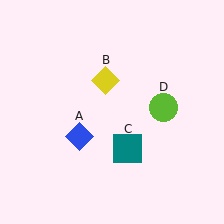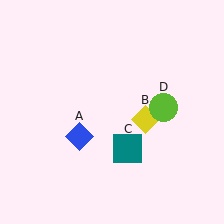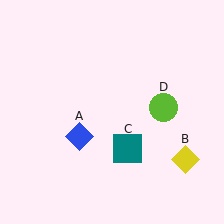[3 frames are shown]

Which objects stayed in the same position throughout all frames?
Blue diamond (object A) and teal square (object C) and lime circle (object D) remained stationary.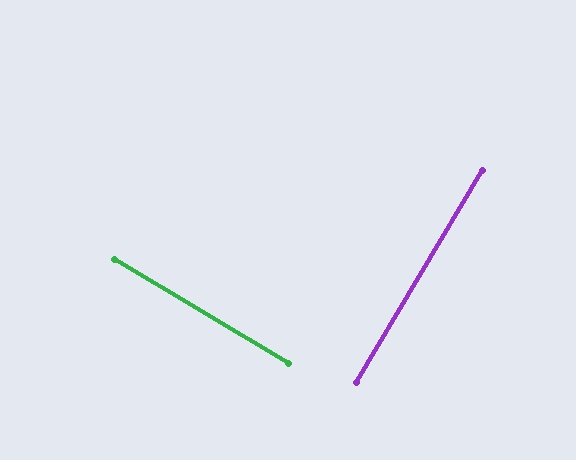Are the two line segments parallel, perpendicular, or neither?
Perpendicular — they meet at approximately 90°.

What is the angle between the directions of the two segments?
Approximately 90 degrees.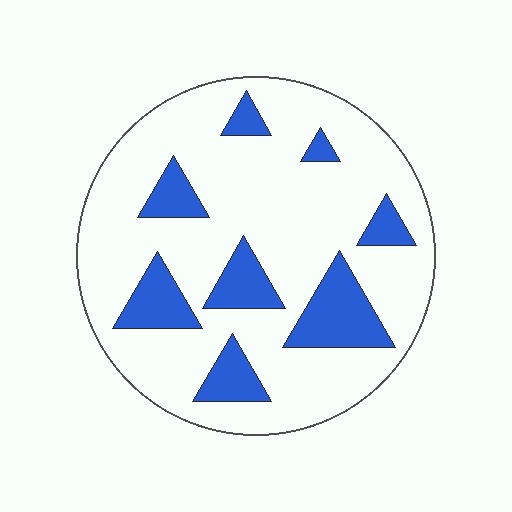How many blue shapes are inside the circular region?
8.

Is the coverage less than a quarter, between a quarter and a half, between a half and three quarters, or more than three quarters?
Less than a quarter.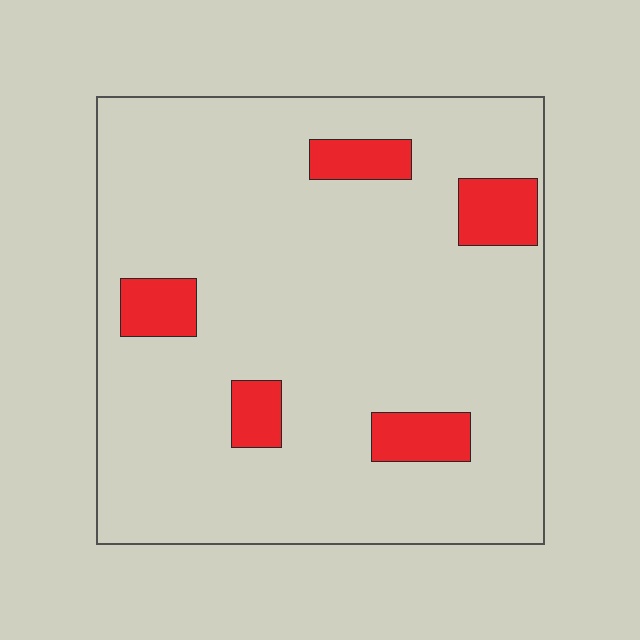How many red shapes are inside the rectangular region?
5.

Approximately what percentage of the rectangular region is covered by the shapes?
Approximately 10%.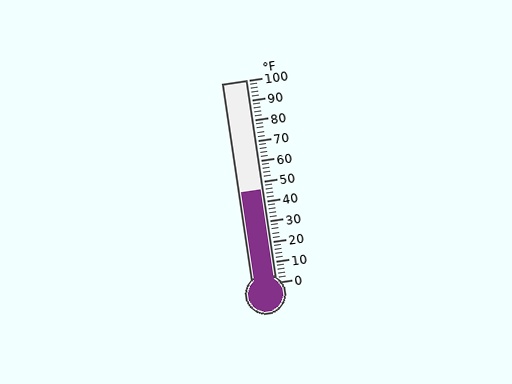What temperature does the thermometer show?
The thermometer shows approximately 46°F.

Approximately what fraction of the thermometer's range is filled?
The thermometer is filled to approximately 45% of its range.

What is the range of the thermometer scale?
The thermometer scale ranges from 0°F to 100°F.